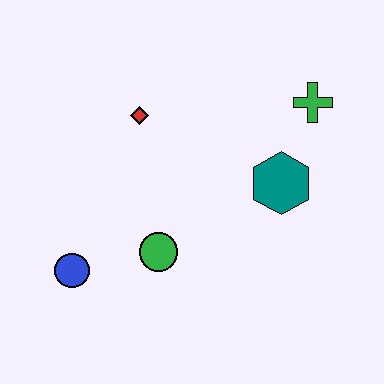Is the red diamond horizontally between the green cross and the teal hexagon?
No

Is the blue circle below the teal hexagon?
Yes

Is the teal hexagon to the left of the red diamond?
No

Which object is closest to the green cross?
The teal hexagon is closest to the green cross.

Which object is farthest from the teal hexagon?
The blue circle is farthest from the teal hexagon.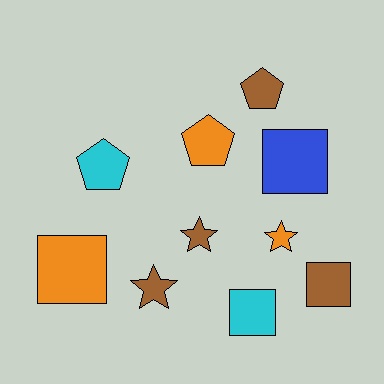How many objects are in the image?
There are 10 objects.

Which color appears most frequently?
Brown, with 4 objects.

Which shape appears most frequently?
Square, with 4 objects.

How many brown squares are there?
There is 1 brown square.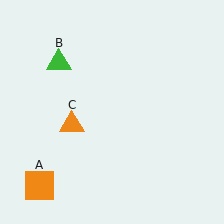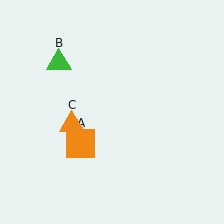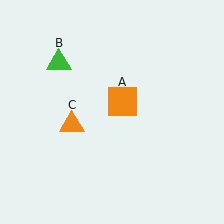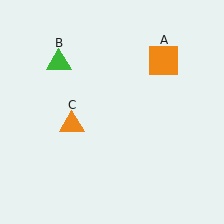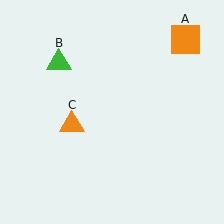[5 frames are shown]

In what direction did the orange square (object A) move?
The orange square (object A) moved up and to the right.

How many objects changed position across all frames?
1 object changed position: orange square (object A).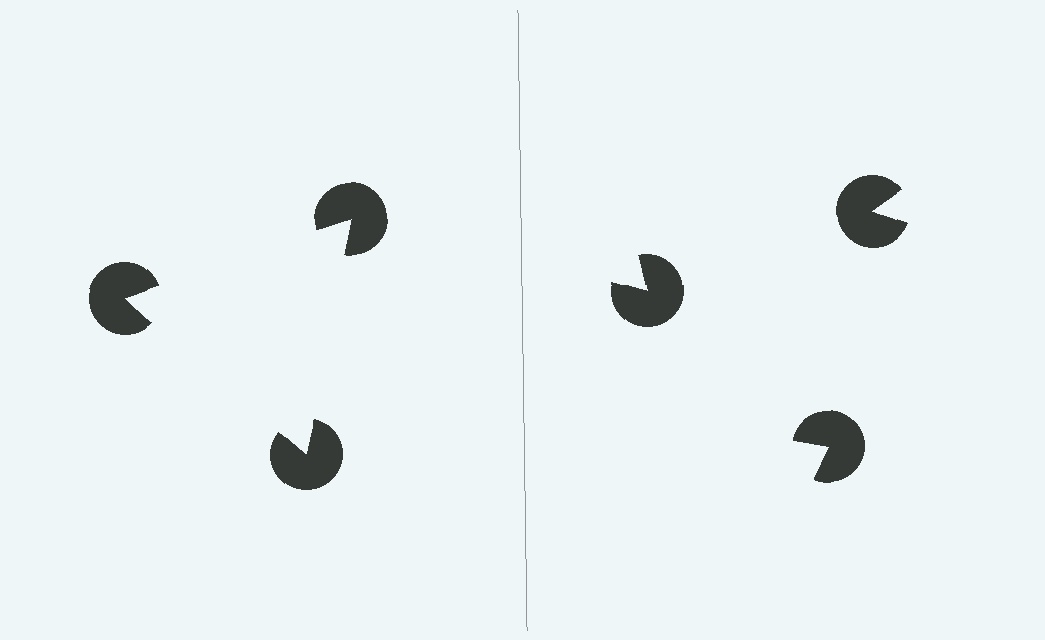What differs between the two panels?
The pac-man discs are positioned identically on both sides; only the wedge orientations differ. On the left they align to a triangle; on the right they are misaligned.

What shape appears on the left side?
An illusory triangle.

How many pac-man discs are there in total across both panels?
6 — 3 on each side.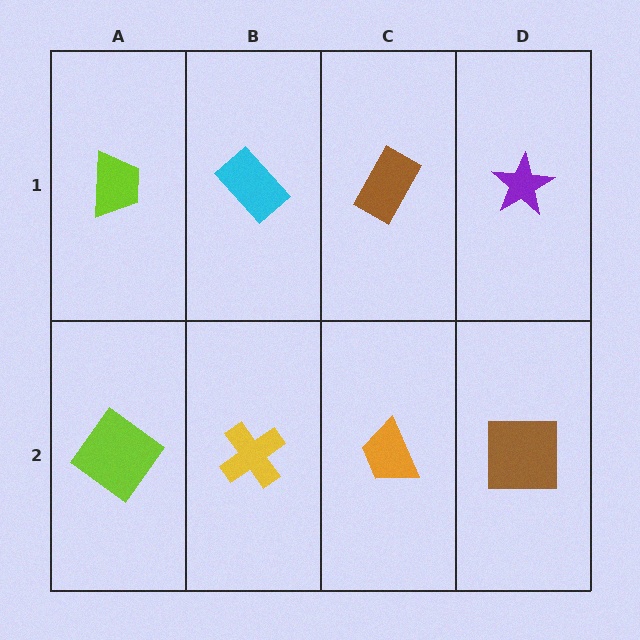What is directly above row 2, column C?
A brown rectangle.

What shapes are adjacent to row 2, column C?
A brown rectangle (row 1, column C), a yellow cross (row 2, column B), a brown square (row 2, column D).